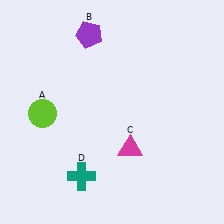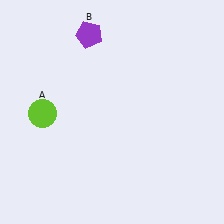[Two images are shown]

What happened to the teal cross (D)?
The teal cross (D) was removed in Image 2. It was in the bottom-left area of Image 1.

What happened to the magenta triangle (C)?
The magenta triangle (C) was removed in Image 2. It was in the bottom-right area of Image 1.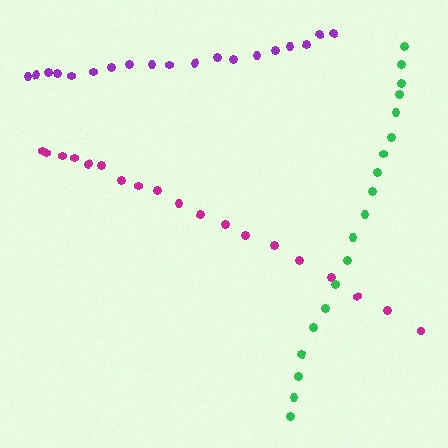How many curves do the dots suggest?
There are 3 distinct paths.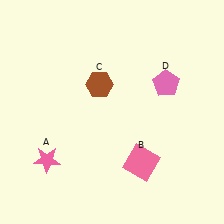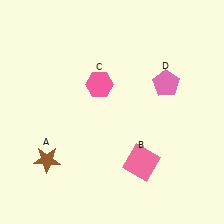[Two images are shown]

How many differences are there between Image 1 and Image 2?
There are 2 differences between the two images.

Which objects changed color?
A changed from pink to brown. C changed from brown to pink.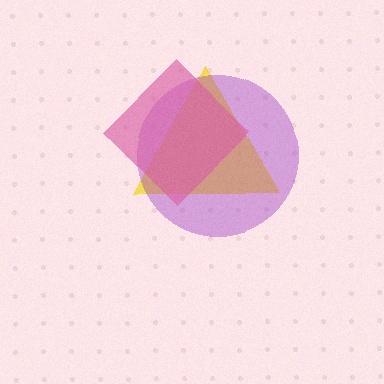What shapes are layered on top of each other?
The layered shapes are: a yellow triangle, a purple circle, a pink diamond.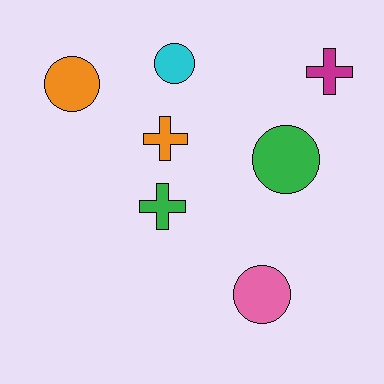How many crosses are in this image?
There are 3 crosses.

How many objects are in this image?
There are 7 objects.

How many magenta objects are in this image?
There is 1 magenta object.